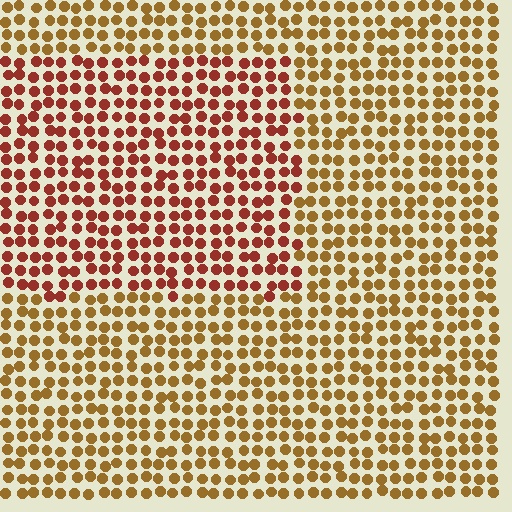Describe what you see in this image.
The image is filled with small brown elements in a uniform arrangement. A rectangle-shaped region is visible where the elements are tinted to a slightly different hue, forming a subtle color boundary.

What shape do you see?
I see a rectangle.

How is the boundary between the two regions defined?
The boundary is defined purely by a slight shift in hue (about 34 degrees). Spacing, size, and orientation are identical on both sides.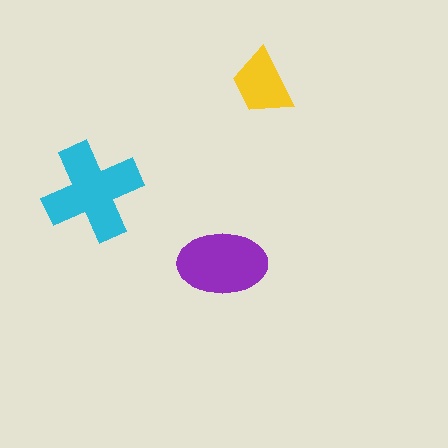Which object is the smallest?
The yellow trapezoid.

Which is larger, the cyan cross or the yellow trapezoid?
The cyan cross.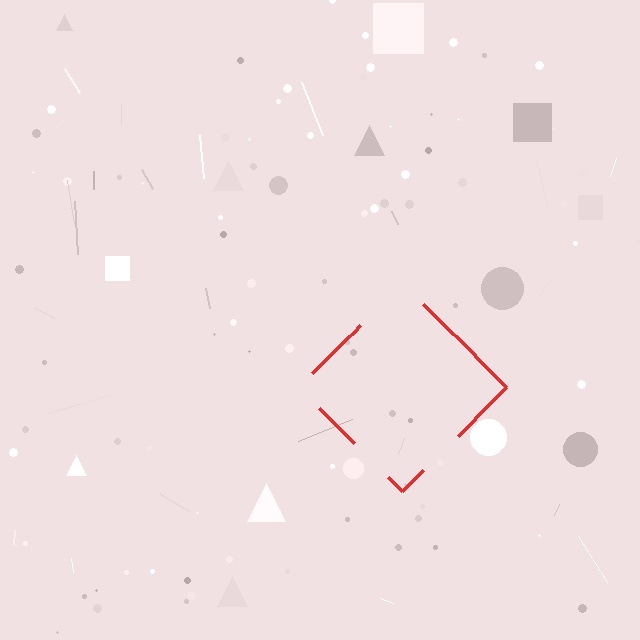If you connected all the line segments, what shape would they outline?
They would outline a diamond.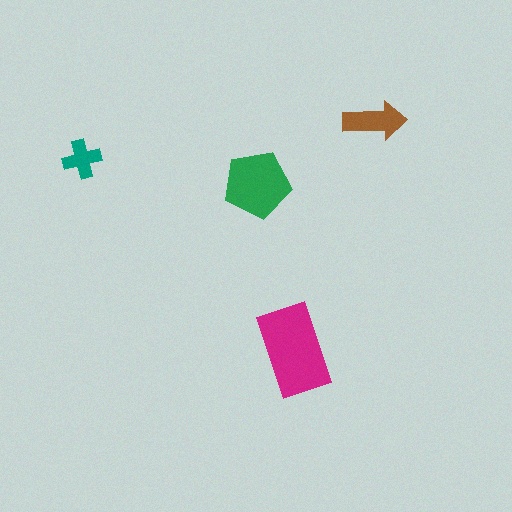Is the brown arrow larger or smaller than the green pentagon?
Smaller.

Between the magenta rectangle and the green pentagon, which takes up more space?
The magenta rectangle.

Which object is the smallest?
The teal cross.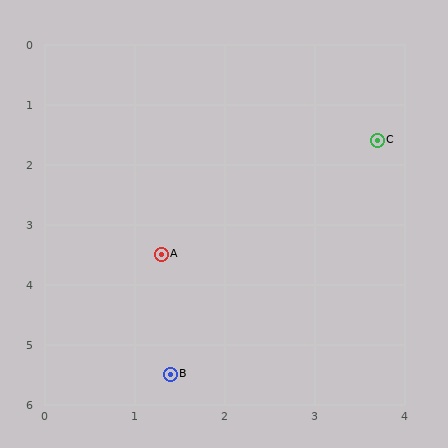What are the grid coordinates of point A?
Point A is at approximately (1.3, 3.5).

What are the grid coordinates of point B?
Point B is at approximately (1.4, 5.5).